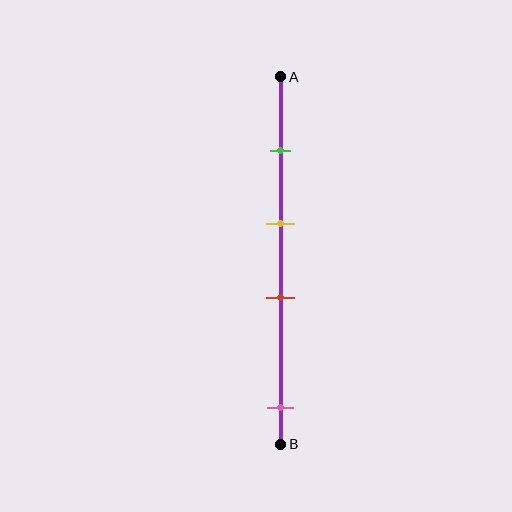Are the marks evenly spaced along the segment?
No, the marks are not evenly spaced.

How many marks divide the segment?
There are 4 marks dividing the segment.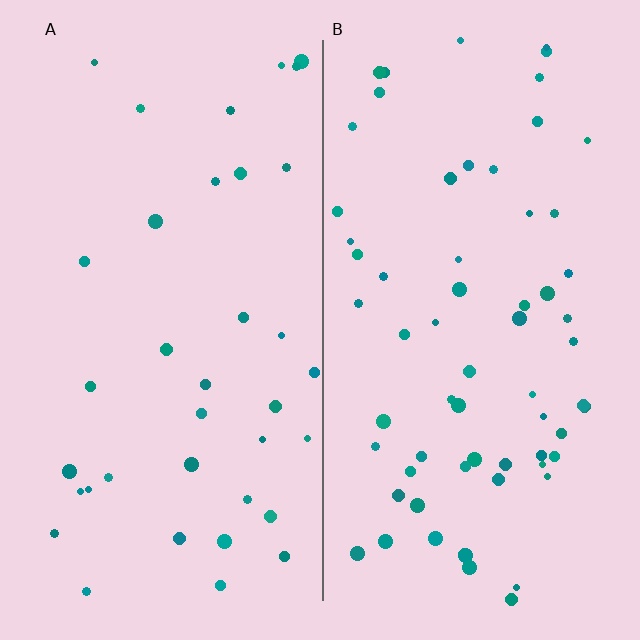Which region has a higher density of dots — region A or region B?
B (the right).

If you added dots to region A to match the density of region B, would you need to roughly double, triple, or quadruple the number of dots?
Approximately double.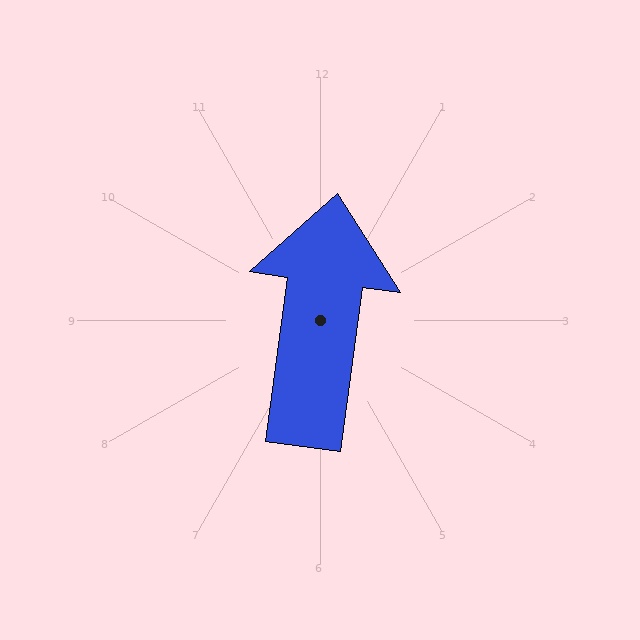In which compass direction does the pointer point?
North.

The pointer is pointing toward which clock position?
Roughly 12 o'clock.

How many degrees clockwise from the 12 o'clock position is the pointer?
Approximately 8 degrees.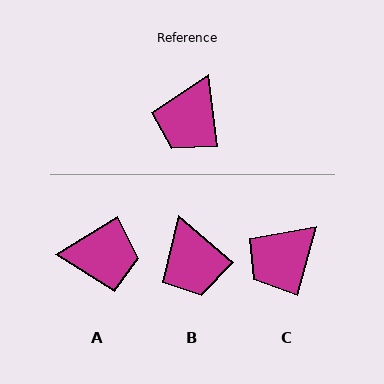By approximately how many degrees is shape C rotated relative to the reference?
Approximately 23 degrees clockwise.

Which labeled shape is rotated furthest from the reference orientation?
A, about 114 degrees away.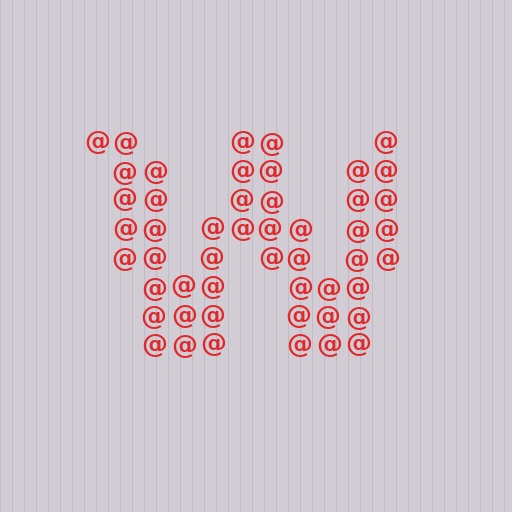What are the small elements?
The small elements are at signs.